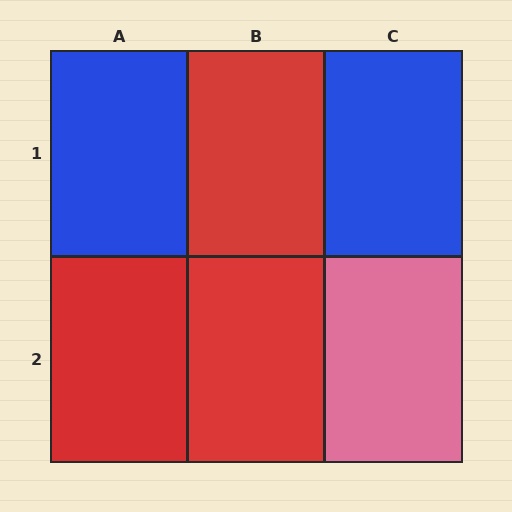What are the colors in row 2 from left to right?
Red, red, pink.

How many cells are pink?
1 cell is pink.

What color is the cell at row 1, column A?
Blue.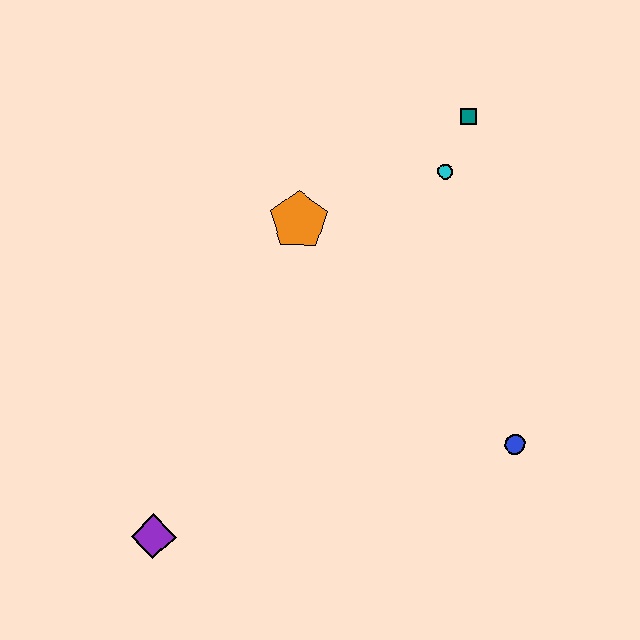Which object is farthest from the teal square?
The purple diamond is farthest from the teal square.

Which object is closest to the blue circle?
The cyan circle is closest to the blue circle.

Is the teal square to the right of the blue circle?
No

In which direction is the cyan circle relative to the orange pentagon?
The cyan circle is to the right of the orange pentagon.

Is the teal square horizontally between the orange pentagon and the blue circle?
Yes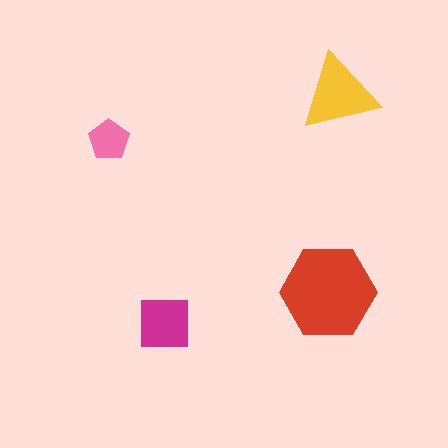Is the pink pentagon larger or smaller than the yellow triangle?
Smaller.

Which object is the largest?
The red hexagon.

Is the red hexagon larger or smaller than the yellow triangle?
Larger.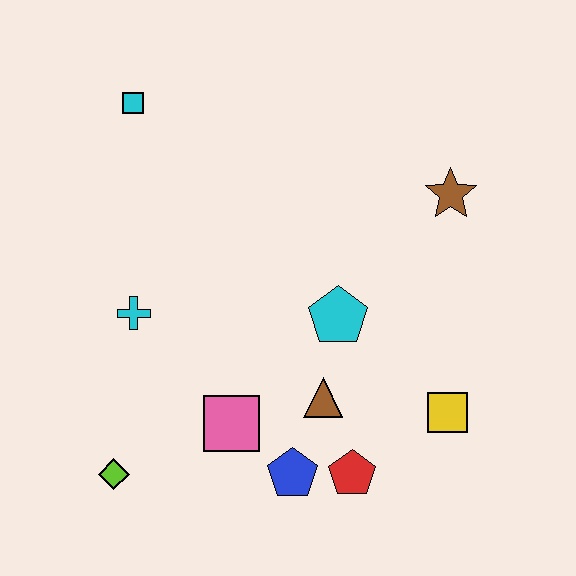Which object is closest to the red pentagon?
The blue pentagon is closest to the red pentagon.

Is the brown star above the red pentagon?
Yes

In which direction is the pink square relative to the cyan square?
The pink square is below the cyan square.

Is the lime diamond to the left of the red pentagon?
Yes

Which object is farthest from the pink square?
The cyan square is farthest from the pink square.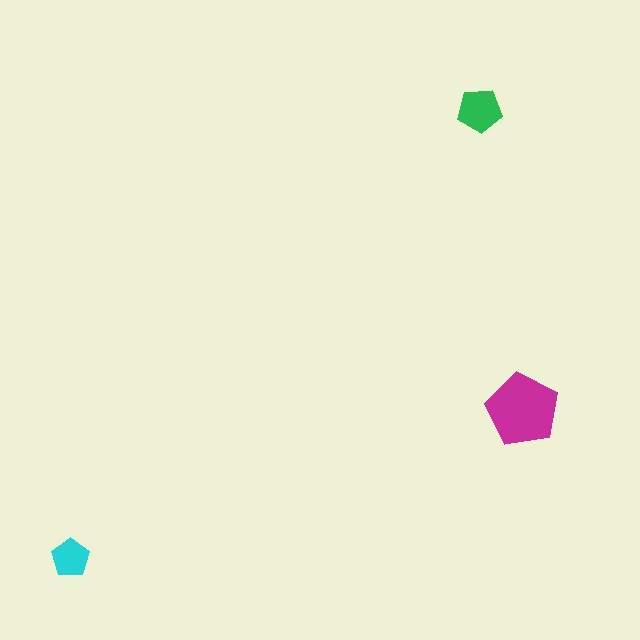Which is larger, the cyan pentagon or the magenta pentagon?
The magenta one.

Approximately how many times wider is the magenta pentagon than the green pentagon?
About 1.5 times wider.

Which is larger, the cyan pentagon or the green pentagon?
The green one.